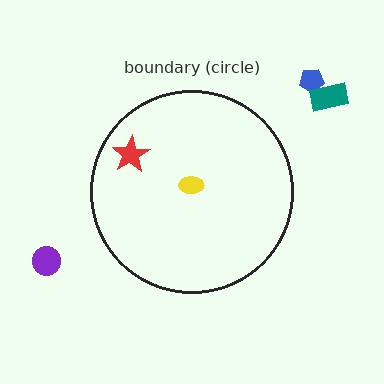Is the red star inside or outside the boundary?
Inside.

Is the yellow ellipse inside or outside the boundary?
Inside.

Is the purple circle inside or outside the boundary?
Outside.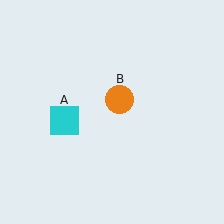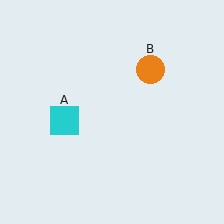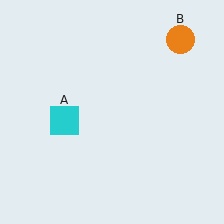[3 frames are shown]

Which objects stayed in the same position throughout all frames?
Cyan square (object A) remained stationary.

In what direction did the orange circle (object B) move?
The orange circle (object B) moved up and to the right.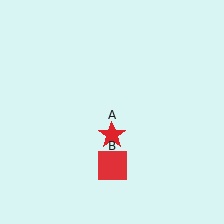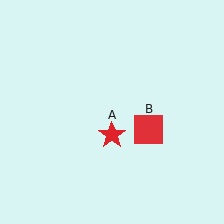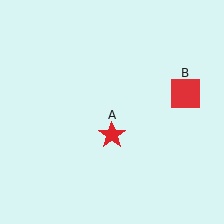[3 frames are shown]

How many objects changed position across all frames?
1 object changed position: red square (object B).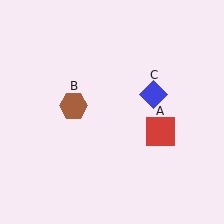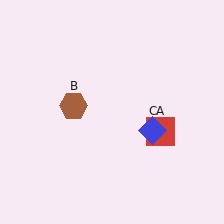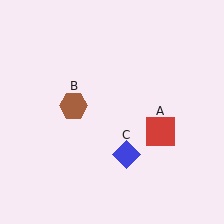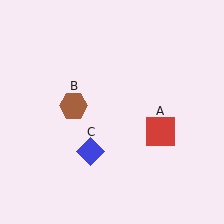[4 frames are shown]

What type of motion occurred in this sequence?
The blue diamond (object C) rotated clockwise around the center of the scene.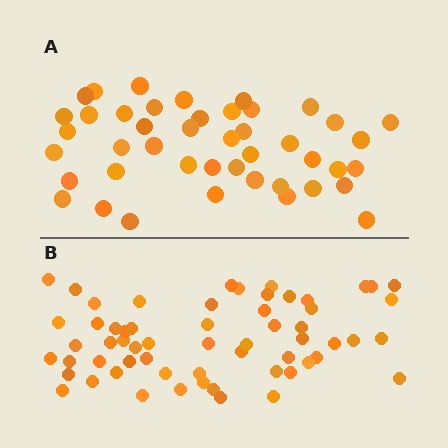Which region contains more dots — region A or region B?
Region B (the bottom region) has more dots.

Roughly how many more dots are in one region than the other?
Region B has approximately 15 more dots than region A.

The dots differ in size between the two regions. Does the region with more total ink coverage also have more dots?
No. Region A has more total ink coverage because its dots are larger, but region B actually contains more individual dots. Total area can be misleading — the number of items is what matters here.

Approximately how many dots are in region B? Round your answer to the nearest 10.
About 60 dots.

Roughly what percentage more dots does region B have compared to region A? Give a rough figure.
About 35% more.